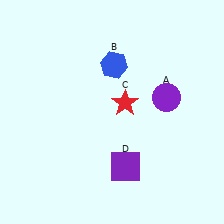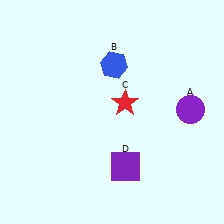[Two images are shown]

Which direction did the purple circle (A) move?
The purple circle (A) moved right.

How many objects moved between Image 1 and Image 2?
1 object moved between the two images.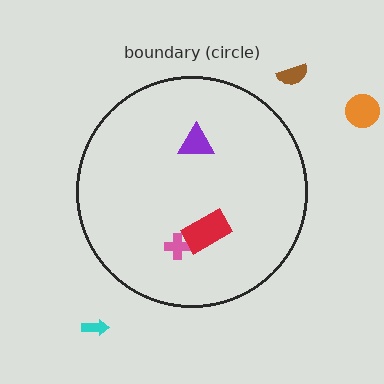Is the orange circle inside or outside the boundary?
Outside.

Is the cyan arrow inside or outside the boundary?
Outside.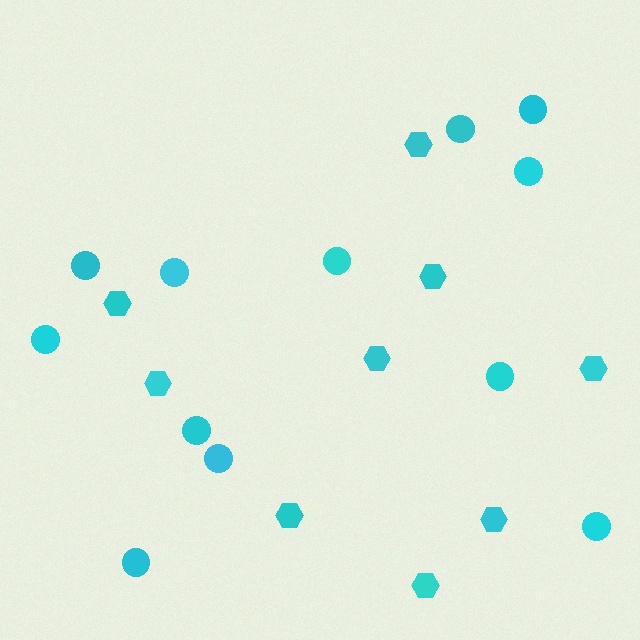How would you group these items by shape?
There are 2 groups: one group of hexagons (9) and one group of circles (12).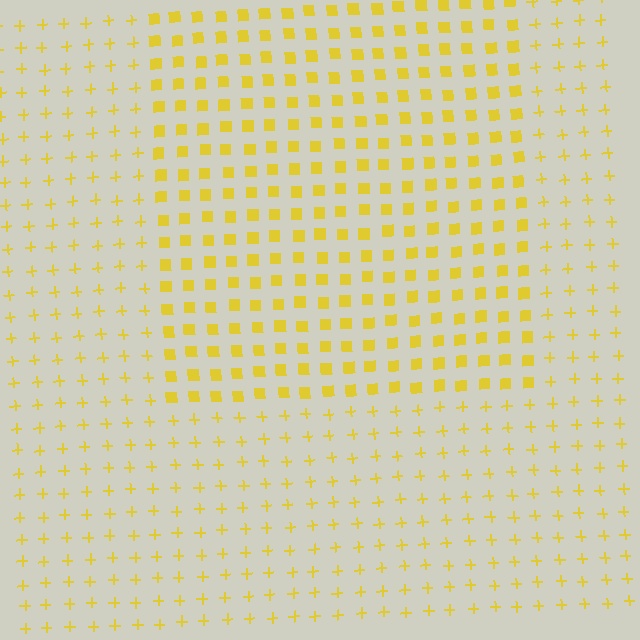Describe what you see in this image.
The image is filled with small yellow elements arranged in a uniform grid. A rectangle-shaped region contains squares, while the surrounding area contains plus signs. The boundary is defined purely by the change in element shape.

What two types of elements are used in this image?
The image uses squares inside the rectangle region and plus signs outside it.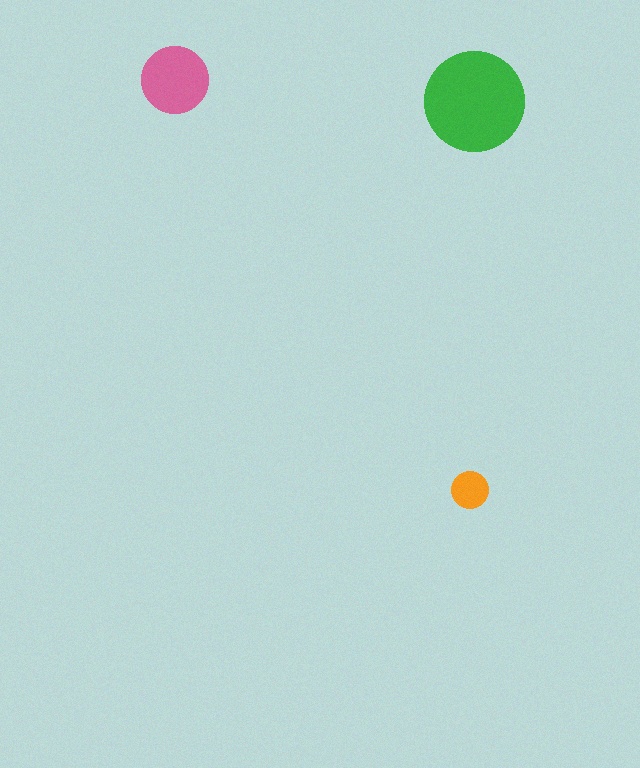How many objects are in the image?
There are 3 objects in the image.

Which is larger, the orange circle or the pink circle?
The pink one.